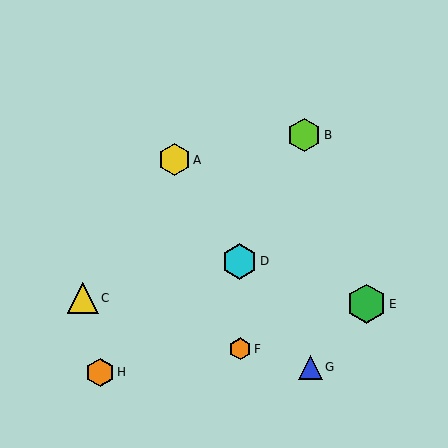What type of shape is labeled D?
Shape D is a cyan hexagon.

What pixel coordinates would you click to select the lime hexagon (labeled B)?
Click at (304, 135) to select the lime hexagon B.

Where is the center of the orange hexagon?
The center of the orange hexagon is at (100, 372).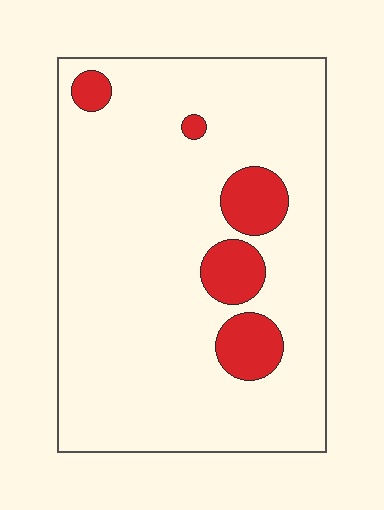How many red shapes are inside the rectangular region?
5.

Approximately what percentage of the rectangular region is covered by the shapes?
Approximately 10%.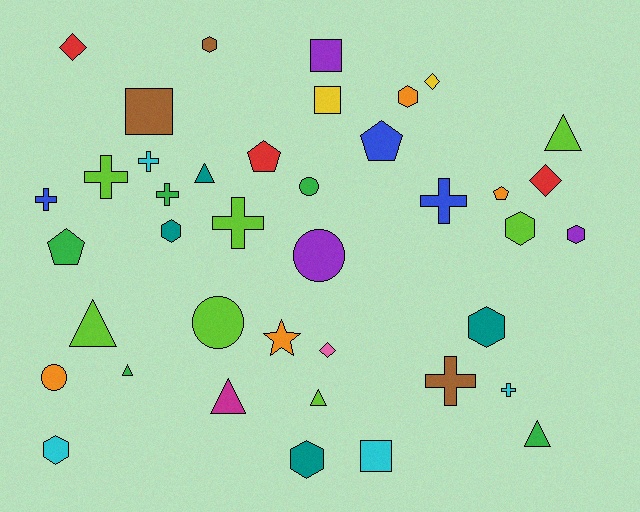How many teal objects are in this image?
There are 4 teal objects.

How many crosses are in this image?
There are 8 crosses.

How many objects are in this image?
There are 40 objects.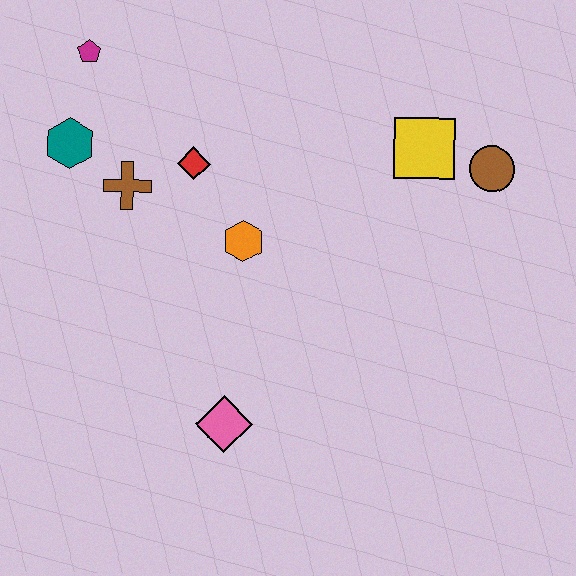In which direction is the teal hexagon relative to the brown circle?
The teal hexagon is to the left of the brown circle.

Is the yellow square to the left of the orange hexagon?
No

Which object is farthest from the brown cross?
The brown circle is farthest from the brown cross.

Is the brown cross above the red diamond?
No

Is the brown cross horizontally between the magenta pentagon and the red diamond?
Yes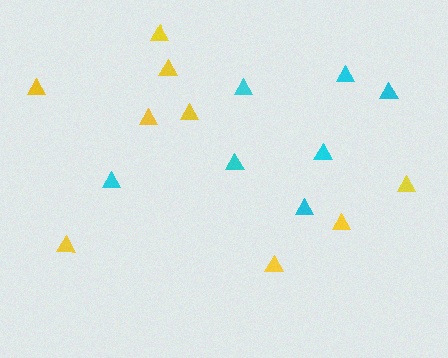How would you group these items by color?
There are 2 groups: one group of yellow triangles (9) and one group of cyan triangles (7).